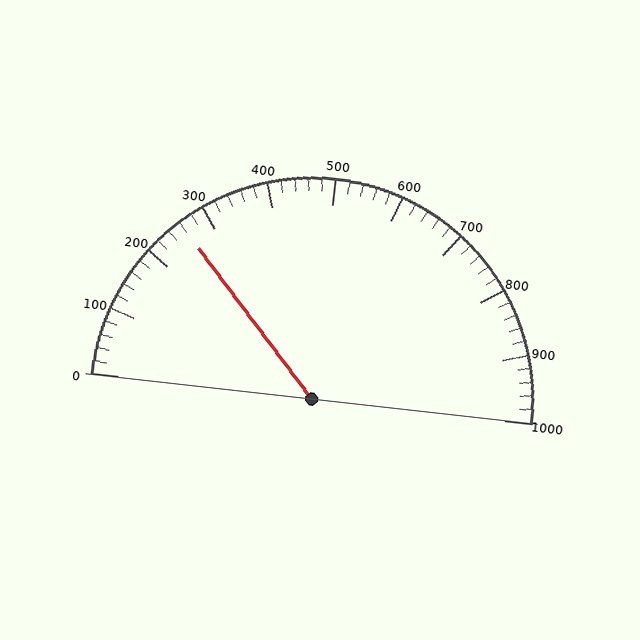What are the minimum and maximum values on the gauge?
The gauge ranges from 0 to 1000.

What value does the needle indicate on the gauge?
The needle indicates approximately 260.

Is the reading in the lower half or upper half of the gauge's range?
The reading is in the lower half of the range (0 to 1000).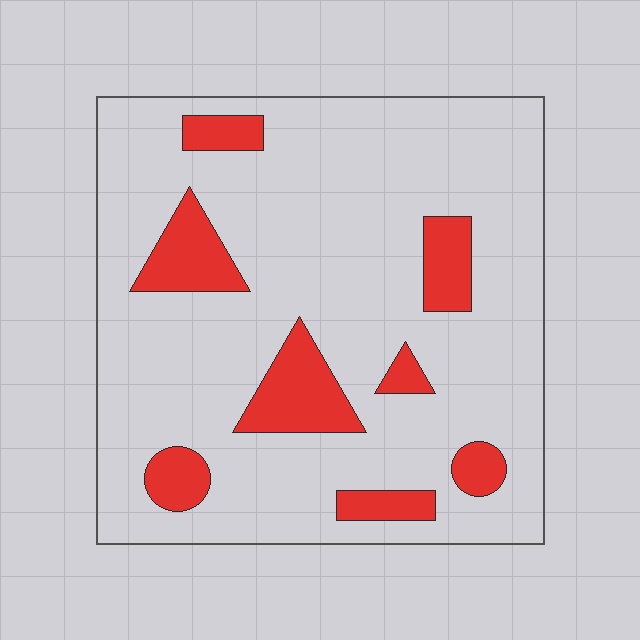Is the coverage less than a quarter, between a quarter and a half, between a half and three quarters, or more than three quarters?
Less than a quarter.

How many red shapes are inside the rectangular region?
8.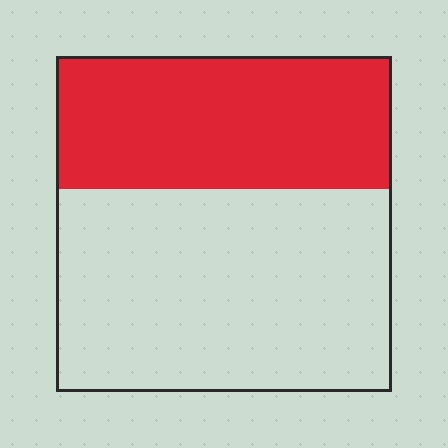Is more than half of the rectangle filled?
No.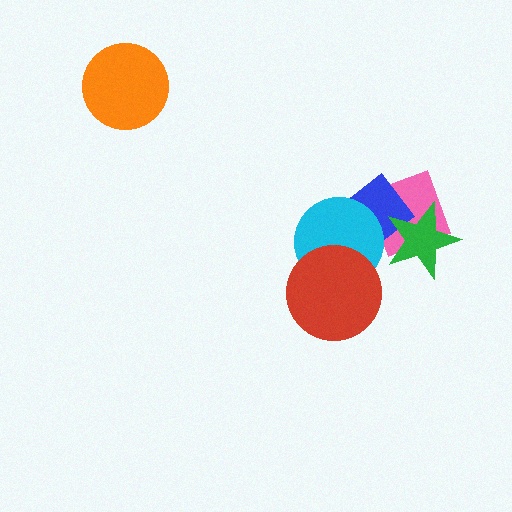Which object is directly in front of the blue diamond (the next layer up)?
The cyan circle is directly in front of the blue diamond.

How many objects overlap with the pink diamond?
3 objects overlap with the pink diamond.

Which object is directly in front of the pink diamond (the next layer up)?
The blue diamond is directly in front of the pink diamond.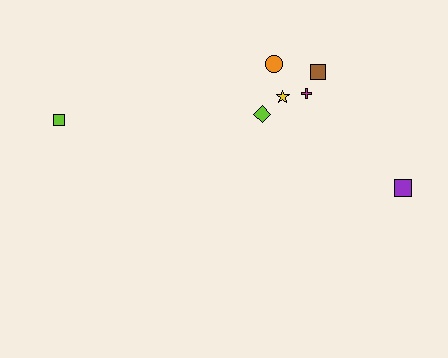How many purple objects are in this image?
There is 1 purple object.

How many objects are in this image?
There are 7 objects.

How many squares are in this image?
There are 3 squares.